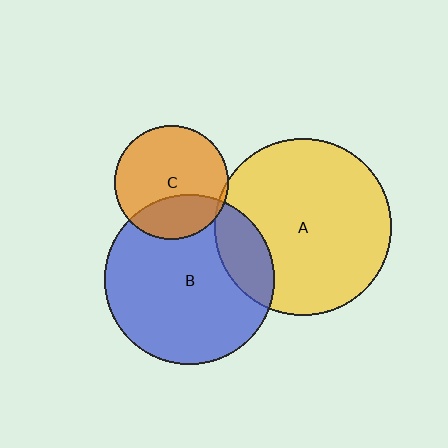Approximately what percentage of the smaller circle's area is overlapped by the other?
Approximately 5%.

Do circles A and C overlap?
Yes.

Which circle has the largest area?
Circle A (yellow).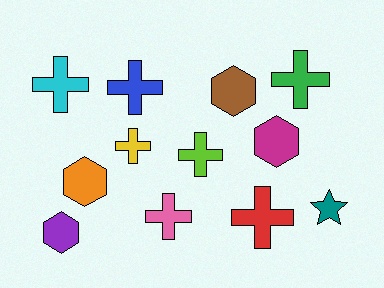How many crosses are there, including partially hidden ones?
There are 7 crosses.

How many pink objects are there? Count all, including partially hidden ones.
There is 1 pink object.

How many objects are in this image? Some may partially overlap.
There are 12 objects.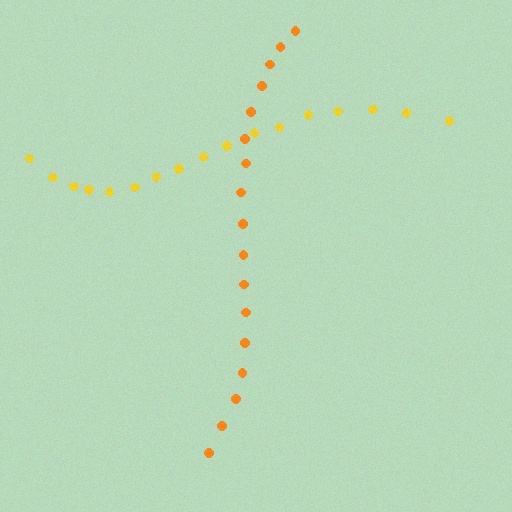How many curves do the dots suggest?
There are 2 distinct paths.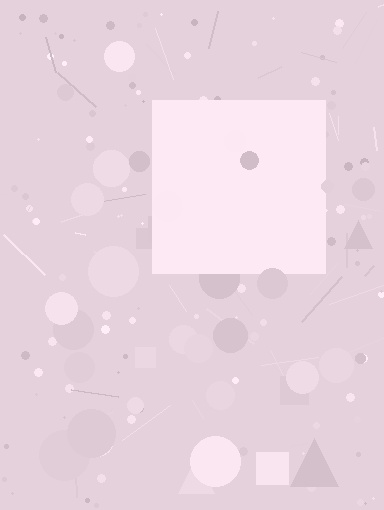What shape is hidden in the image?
A square is hidden in the image.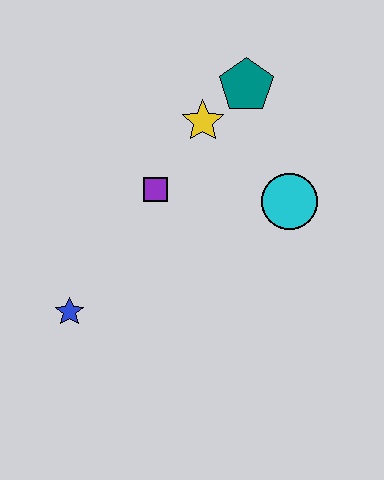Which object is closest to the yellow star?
The teal pentagon is closest to the yellow star.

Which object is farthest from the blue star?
The teal pentagon is farthest from the blue star.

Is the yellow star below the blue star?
No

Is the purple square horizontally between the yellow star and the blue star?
Yes